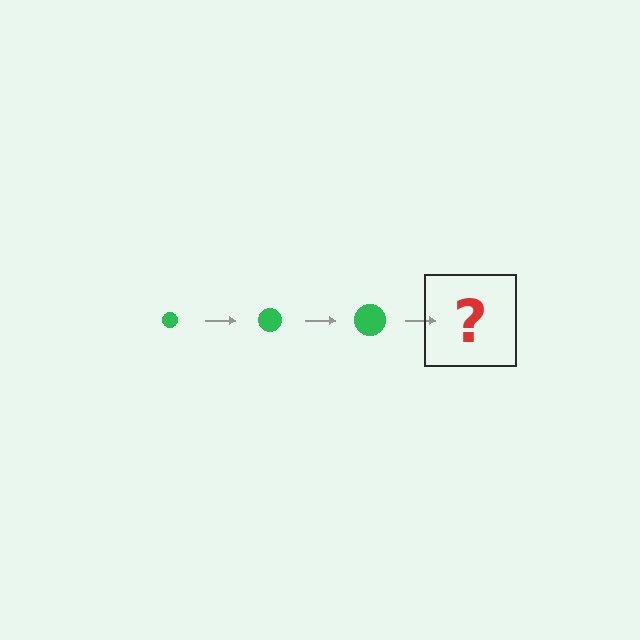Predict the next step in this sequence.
The next step is a green circle, larger than the previous one.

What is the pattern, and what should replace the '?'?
The pattern is that the circle gets progressively larger each step. The '?' should be a green circle, larger than the previous one.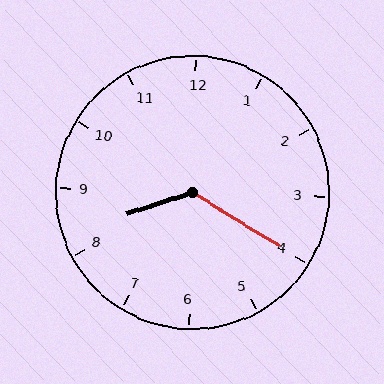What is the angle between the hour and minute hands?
Approximately 130 degrees.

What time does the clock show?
8:20.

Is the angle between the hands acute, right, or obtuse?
It is obtuse.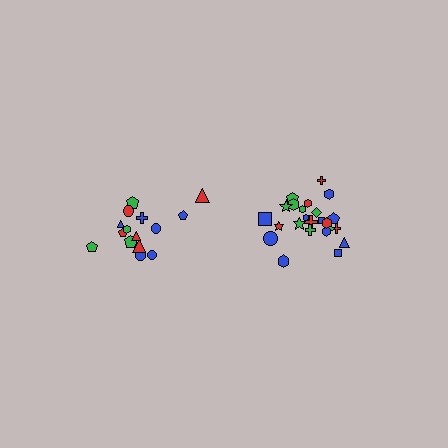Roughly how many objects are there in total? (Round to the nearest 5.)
Roughly 40 objects in total.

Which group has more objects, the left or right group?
The right group.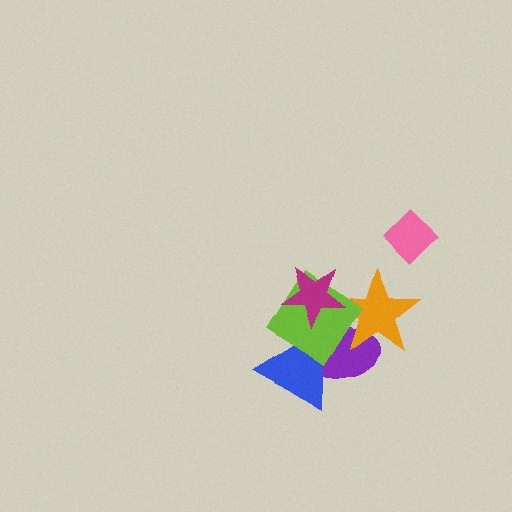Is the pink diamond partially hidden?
No, no other shape covers it.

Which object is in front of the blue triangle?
The lime diamond is in front of the blue triangle.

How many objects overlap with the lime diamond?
4 objects overlap with the lime diamond.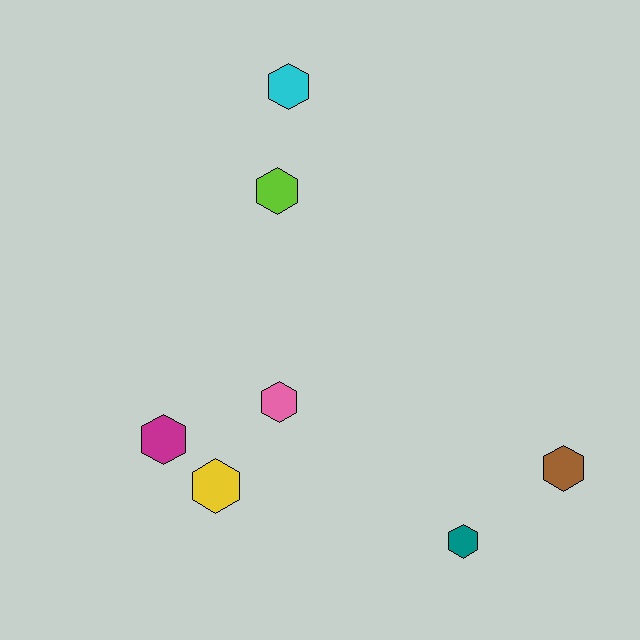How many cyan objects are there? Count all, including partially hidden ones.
There is 1 cyan object.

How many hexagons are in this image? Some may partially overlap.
There are 7 hexagons.